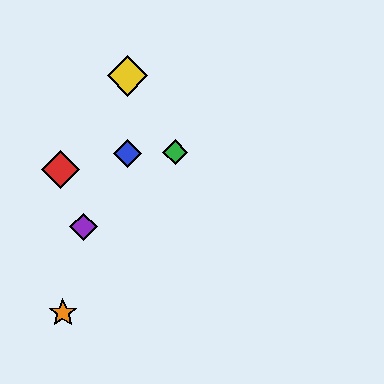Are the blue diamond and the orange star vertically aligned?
No, the blue diamond is at x≈128 and the orange star is at x≈63.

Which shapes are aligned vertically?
The blue diamond, the yellow diamond are aligned vertically.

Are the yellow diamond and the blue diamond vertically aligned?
Yes, both are at x≈128.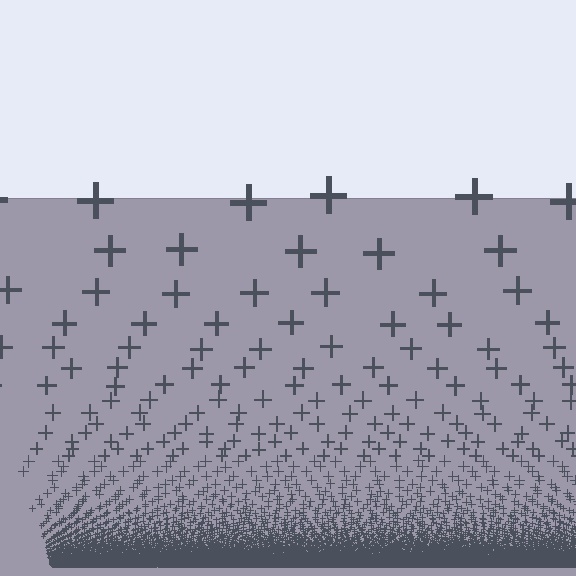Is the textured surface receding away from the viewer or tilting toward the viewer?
The surface appears to tilt toward the viewer. Texture elements get larger and sparser toward the top.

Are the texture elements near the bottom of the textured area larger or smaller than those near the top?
Smaller. The gradient is inverted — elements near the bottom are smaller and denser.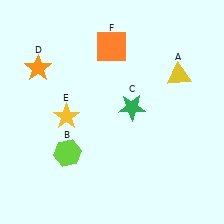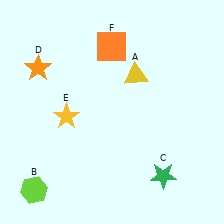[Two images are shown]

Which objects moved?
The objects that moved are: the yellow triangle (A), the lime hexagon (B), the green star (C).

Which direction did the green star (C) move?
The green star (C) moved down.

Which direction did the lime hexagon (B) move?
The lime hexagon (B) moved down.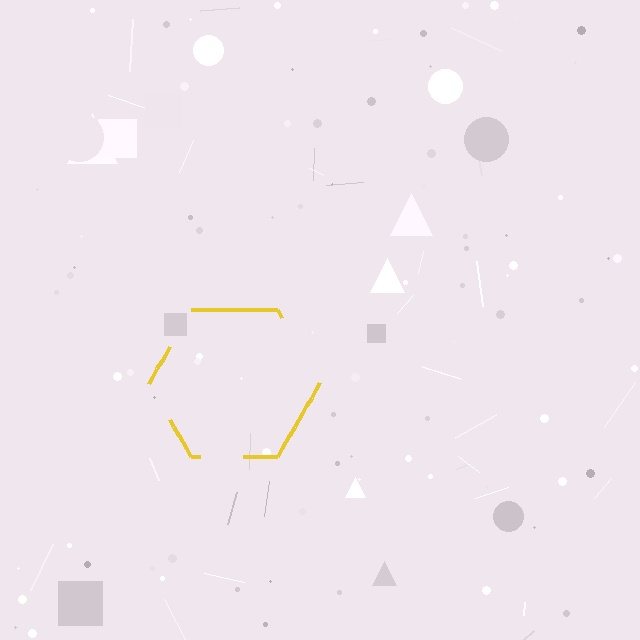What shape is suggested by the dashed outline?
The dashed outline suggests a hexagon.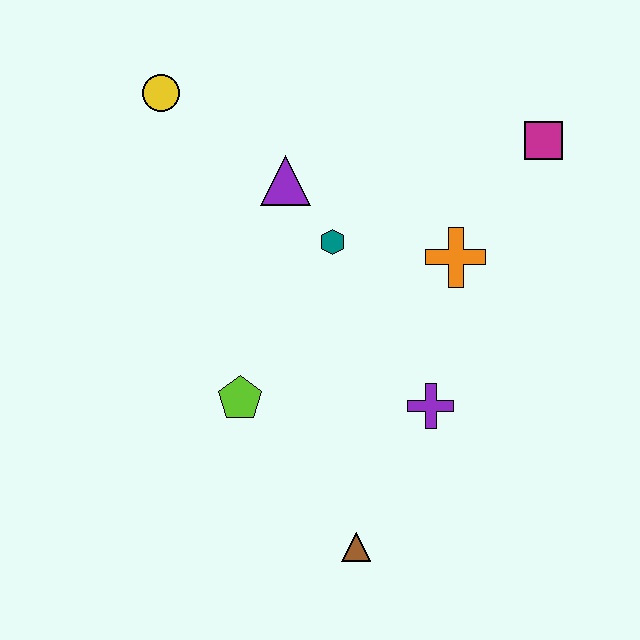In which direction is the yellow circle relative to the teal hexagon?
The yellow circle is to the left of the teal hexagon.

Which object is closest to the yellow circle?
The purple triangle is closest to the yellow circle.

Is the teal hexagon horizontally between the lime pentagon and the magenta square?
Yes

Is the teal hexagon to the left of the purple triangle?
No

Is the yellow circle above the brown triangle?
Yes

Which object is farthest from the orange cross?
The yellow circle is farthest from the orange cross.